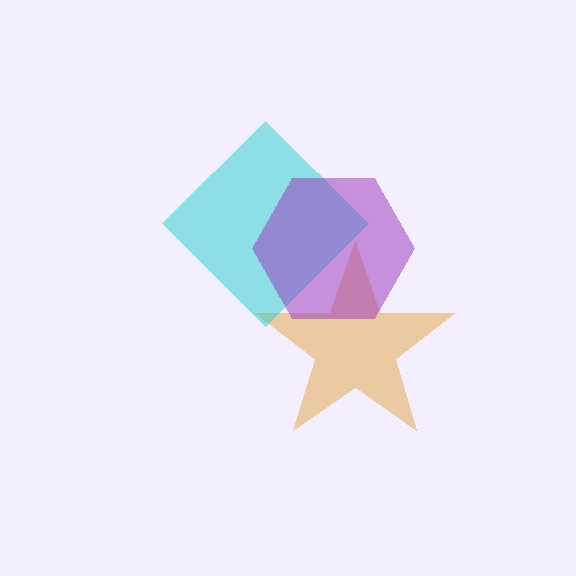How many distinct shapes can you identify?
There are 3 distinct shapes: an orange star, a cyan diamond, a purple hexagon.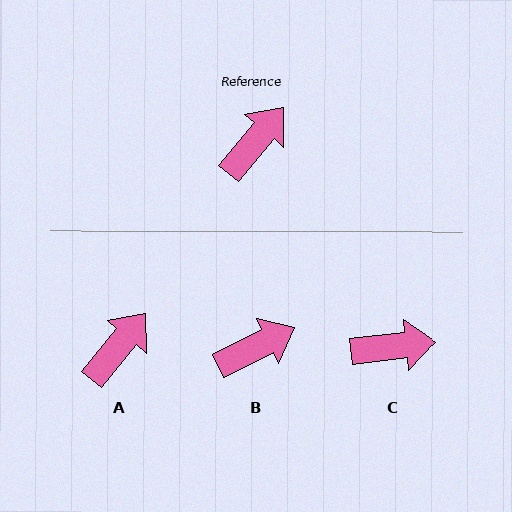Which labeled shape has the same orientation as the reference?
A.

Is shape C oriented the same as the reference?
No, it is off by about 44 degrees.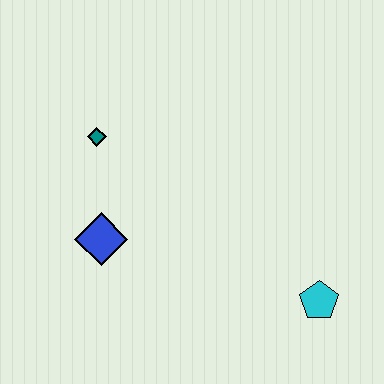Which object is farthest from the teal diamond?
The cyan pentagon is farthest from the teal diamond.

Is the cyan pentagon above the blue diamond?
No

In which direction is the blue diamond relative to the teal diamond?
The blue diamond is below the teal diamond.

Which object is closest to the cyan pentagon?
The blue diamond is closest to the cyan pentagon.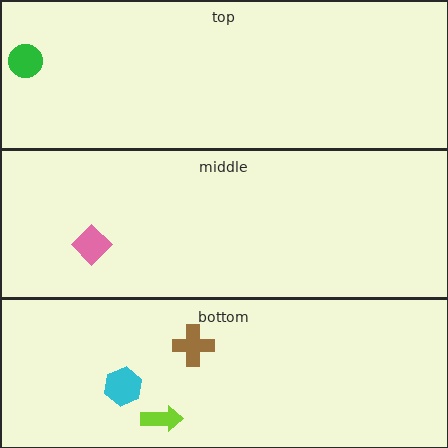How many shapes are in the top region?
1.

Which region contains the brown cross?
The bottom region.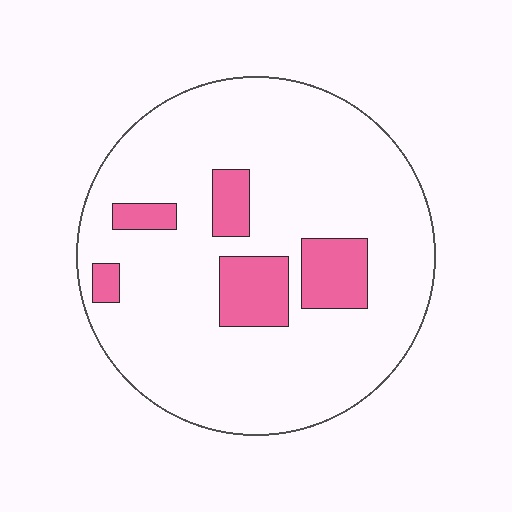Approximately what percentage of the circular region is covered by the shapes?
Approximately 15%.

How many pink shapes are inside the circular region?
5.